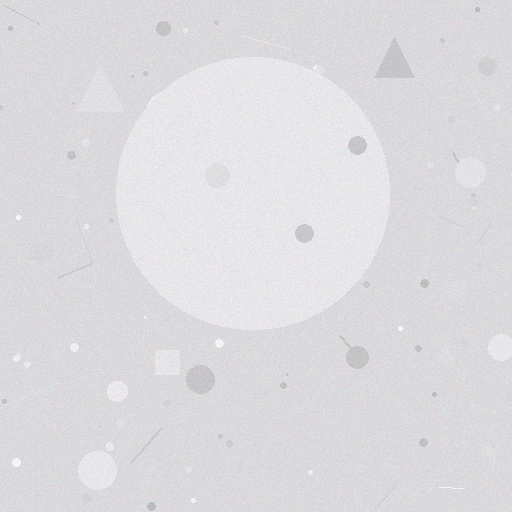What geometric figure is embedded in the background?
A circle is embedded in the background.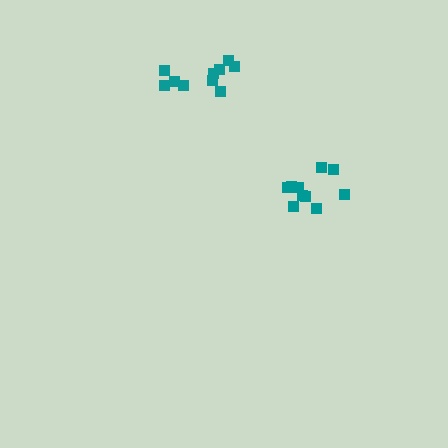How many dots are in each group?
Group 1: 10 dots, Group 2: 10 dots (20 total).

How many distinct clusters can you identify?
There are 2 distinct clusters.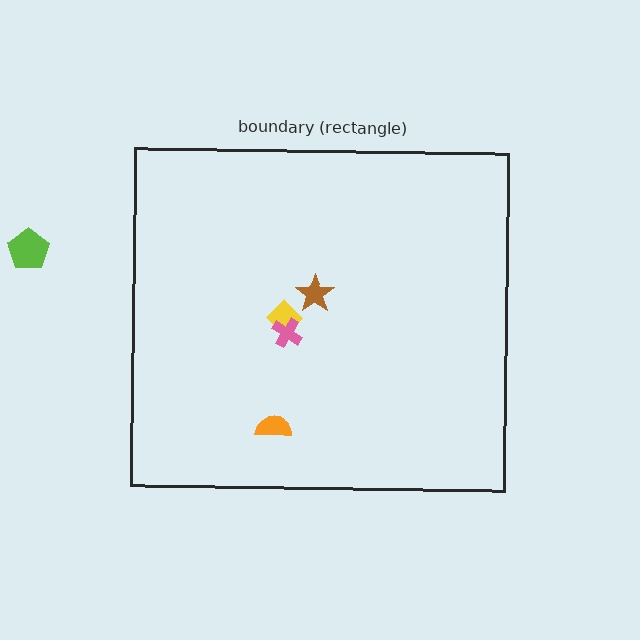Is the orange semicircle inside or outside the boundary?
Inside.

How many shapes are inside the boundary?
4 inside, 1 outside.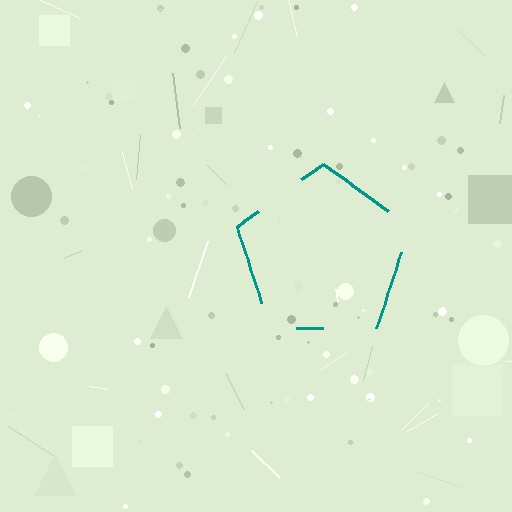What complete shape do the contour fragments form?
The contour fragments form a pentagon.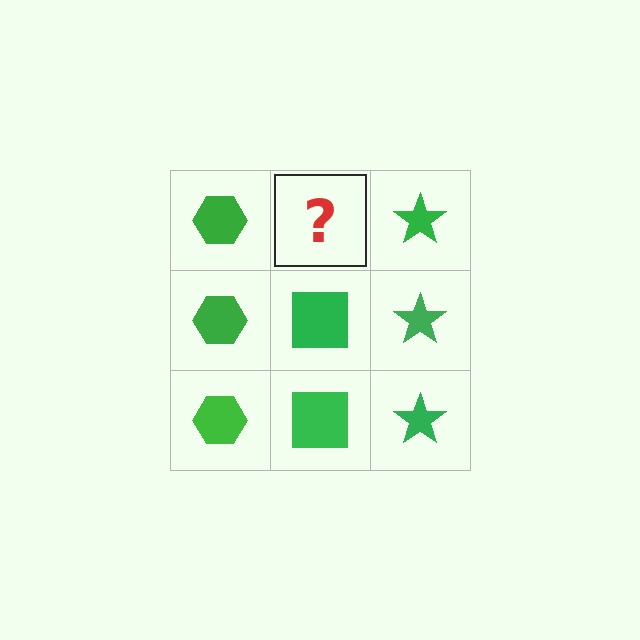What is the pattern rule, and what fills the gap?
The rule is that each column has a consistent shape. The gap should be filled with a green square.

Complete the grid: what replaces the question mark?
The question mark should be replaced with a green square.